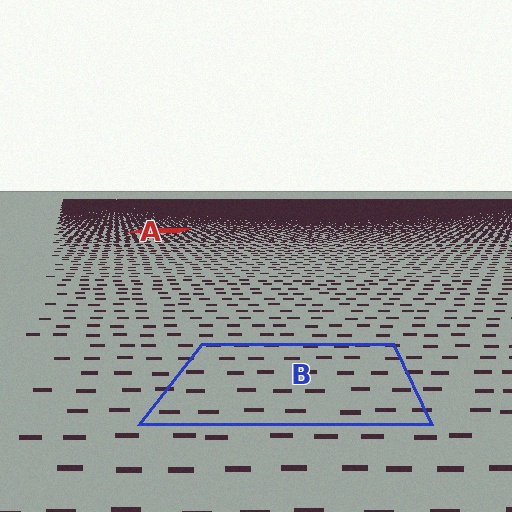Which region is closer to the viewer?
Region B is closer. The texture elements there are larger and more spread out.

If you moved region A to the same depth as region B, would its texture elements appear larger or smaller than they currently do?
They would appear larger. At a closer depth, the same texture elements are projected at a bigger on-screen size.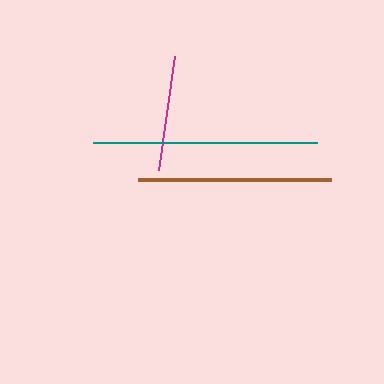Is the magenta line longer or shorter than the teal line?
The teal line is longer than the magenta line.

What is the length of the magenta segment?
The magenta segment is approximately 115 pixels long.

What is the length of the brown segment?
The brown segment is approximately 193 pixels long.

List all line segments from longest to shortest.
From longest to shortest: teal, brown, magenta.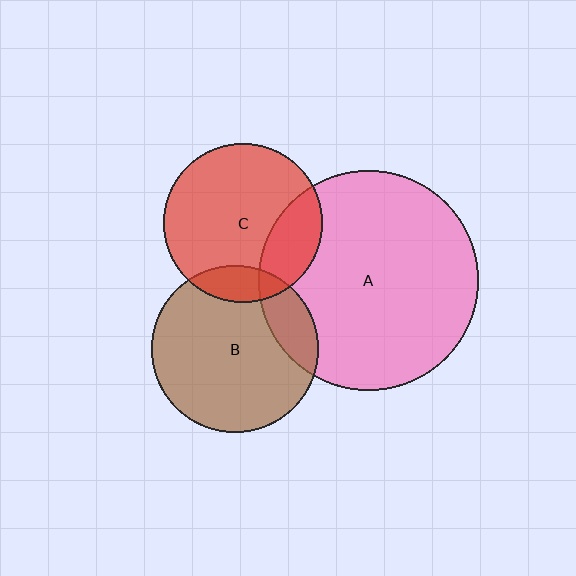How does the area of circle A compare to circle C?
Approximately 1.9 times.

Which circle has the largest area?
Circle A (pink).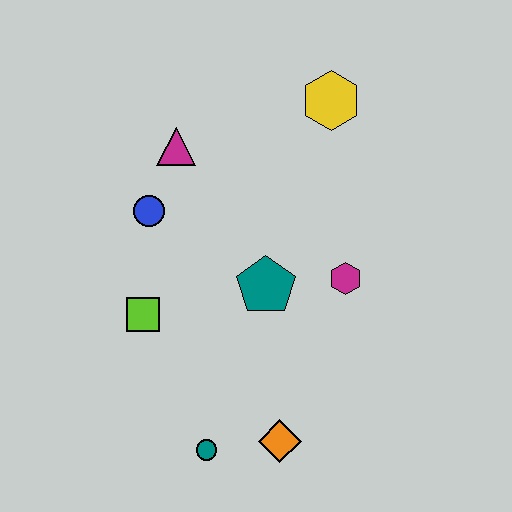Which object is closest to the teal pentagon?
The magenta hexagon is closest to the teal pentagon.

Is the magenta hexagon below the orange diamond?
No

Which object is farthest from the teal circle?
The yellow hexagon is farthest from the teal circle.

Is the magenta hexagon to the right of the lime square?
Yes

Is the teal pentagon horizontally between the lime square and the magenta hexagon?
Yes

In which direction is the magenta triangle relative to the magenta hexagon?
The magenta triangle is to the left of the magenta hexagon.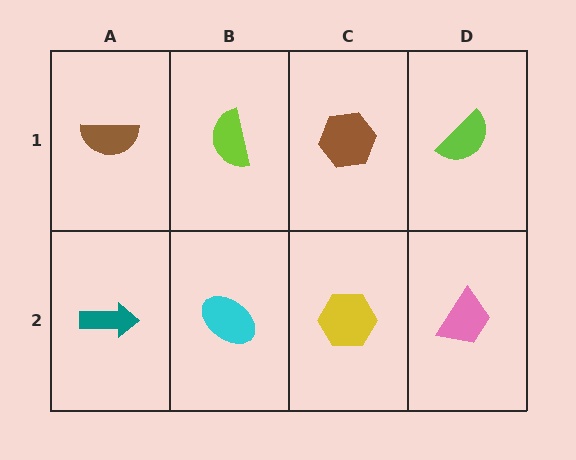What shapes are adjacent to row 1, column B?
A cyan ellipse (row 2, column B), a brown semicircle (row 1, column A), a brown hexagon (row 1, column C).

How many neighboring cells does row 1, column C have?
3.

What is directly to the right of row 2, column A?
A cyan ellipse.